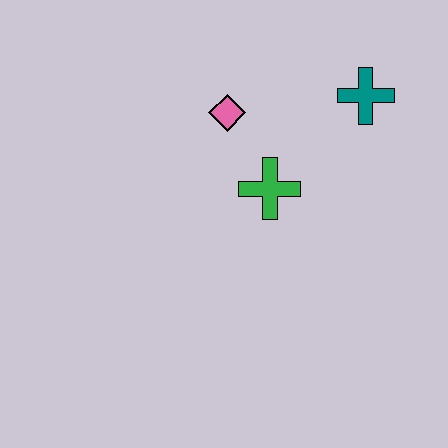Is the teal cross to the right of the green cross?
Yes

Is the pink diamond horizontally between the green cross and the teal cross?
No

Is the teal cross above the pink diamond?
Yes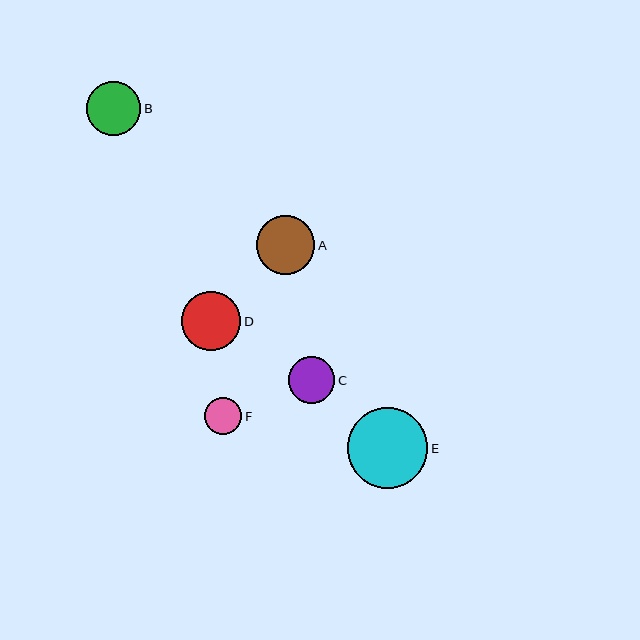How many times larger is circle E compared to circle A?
Circle E is approximately 1.4 times the size of circle A.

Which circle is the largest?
Circle E is the largest with a size of approximately 80 pixels.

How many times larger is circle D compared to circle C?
Circle D is approximately 1.3 times the size of circle C.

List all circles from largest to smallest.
From largest to smallest: E, D, A, B, C, F.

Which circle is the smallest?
Circle F is the smallest with a size of approximately 37 pixels.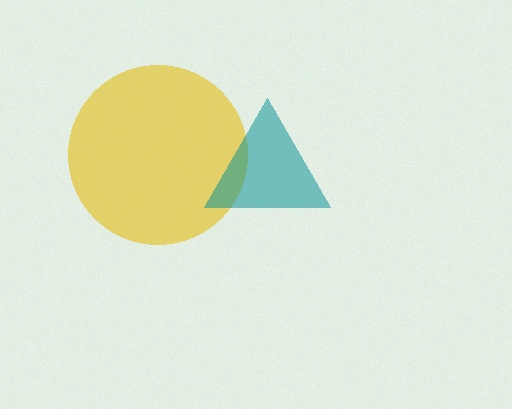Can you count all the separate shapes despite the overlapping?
Yes, there are 2 separate shapes.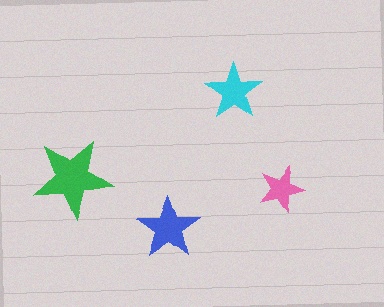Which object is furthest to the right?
The pink star is rightmost.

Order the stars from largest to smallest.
the green one, the blue one, the cyan one, the pink one.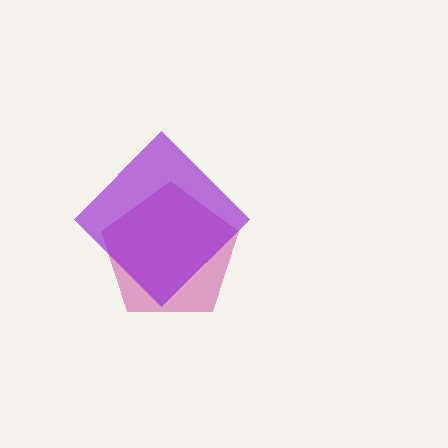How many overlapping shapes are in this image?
There are 2 overlapping shapes in the image.